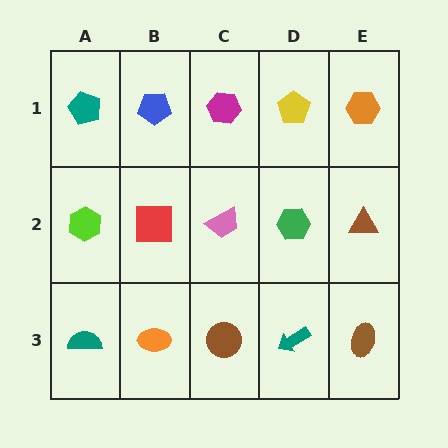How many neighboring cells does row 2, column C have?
4.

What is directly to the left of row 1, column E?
A yellow pentagon.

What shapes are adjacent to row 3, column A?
A lime hexagon (row 2, column A), an orange ellipse (row 3, column B).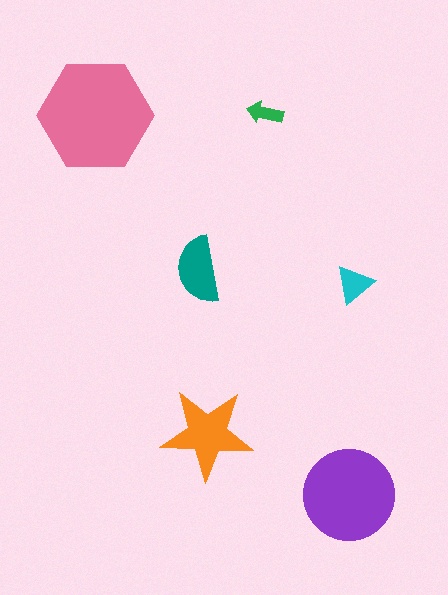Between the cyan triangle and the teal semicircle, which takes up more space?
The teal semicircle.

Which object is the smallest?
The green arrow.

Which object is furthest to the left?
The pink hexagon is leftmost.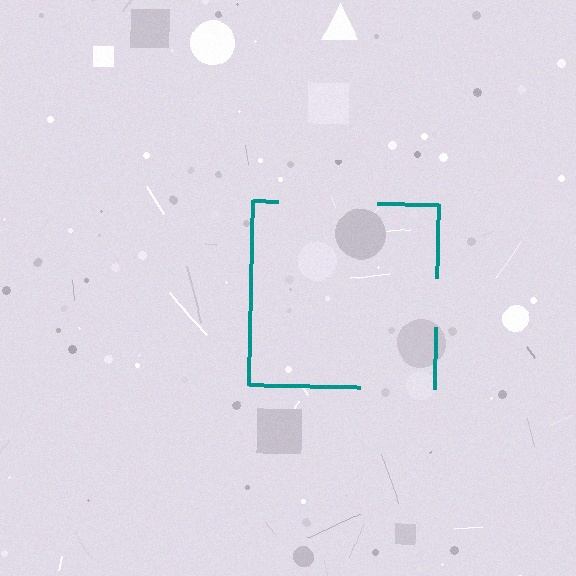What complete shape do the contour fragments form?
The contour fragments form a square.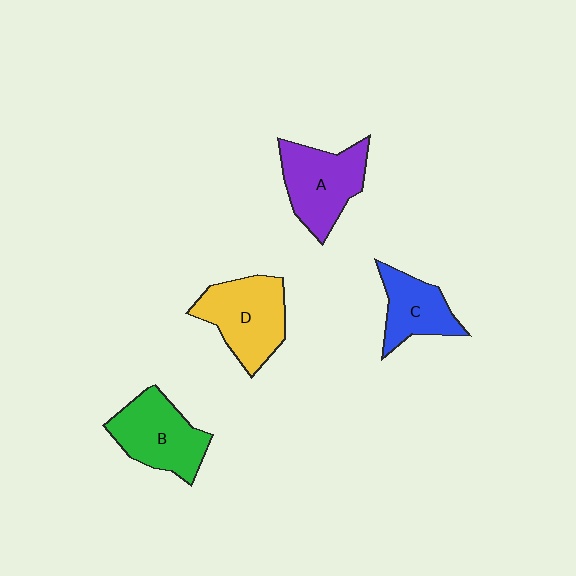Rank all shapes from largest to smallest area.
From largest to smallest: D (yellow), A (purple), B (green), C (blue).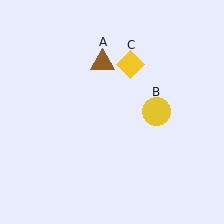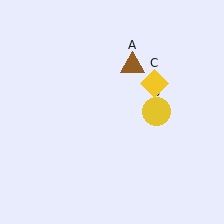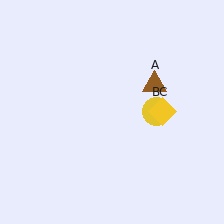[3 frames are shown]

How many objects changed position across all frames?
2 objects changed position: brown triangle (object A), yellow diamond (object C).